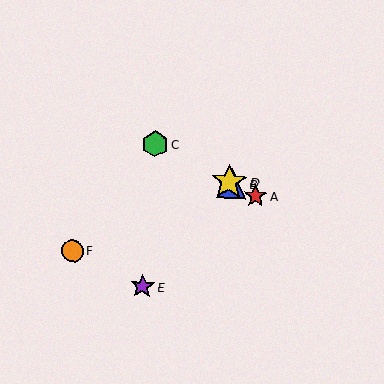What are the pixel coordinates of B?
Object B is at (232, 184).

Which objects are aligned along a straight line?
Objects A, B, C, D are aligned along a straight line.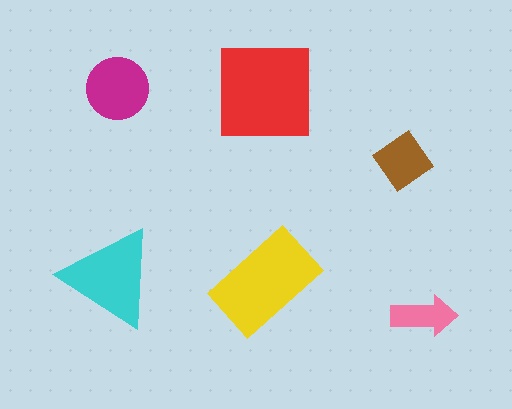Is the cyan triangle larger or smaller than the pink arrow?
Larger.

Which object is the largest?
The red square.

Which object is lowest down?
The pink arrow is bottommost.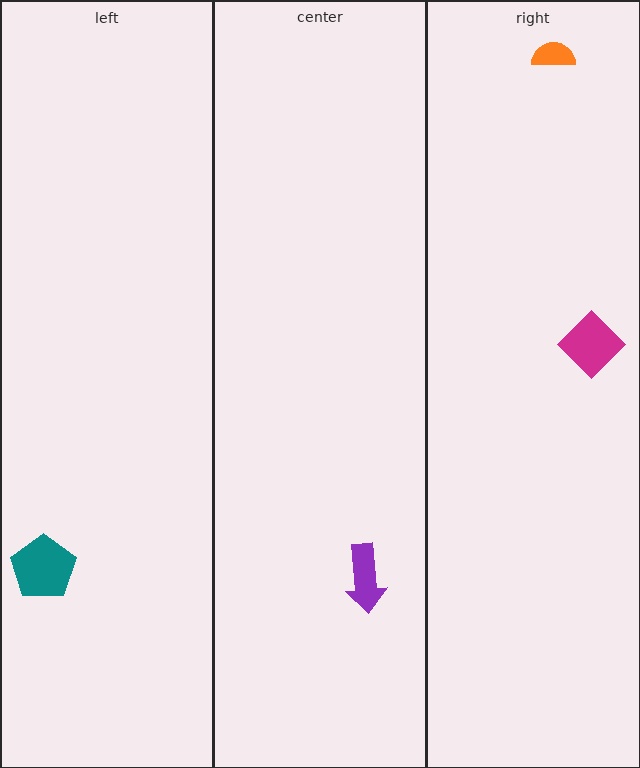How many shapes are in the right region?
2.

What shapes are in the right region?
The magenta diamond, the orange semicircle.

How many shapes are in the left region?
1.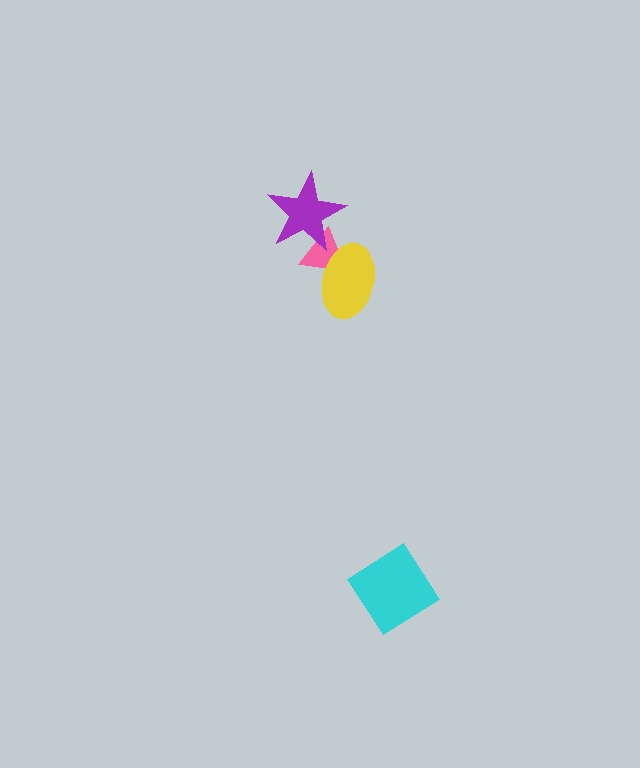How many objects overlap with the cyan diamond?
0 objects overlap with the cyan diamond.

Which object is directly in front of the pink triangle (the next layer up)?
The purple star is directly in front of the pink triangle.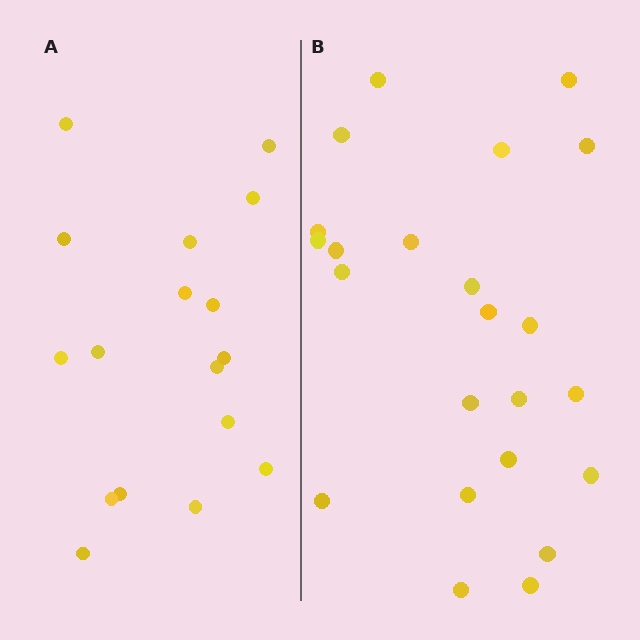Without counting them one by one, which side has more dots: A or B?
Region B (the right region) has more dots.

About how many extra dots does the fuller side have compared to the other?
Region B has about 6 more dots than region A.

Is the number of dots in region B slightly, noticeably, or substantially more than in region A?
Region B has noticeably more, but not dramatically so. The ratio is roughly 1.4 to 1.